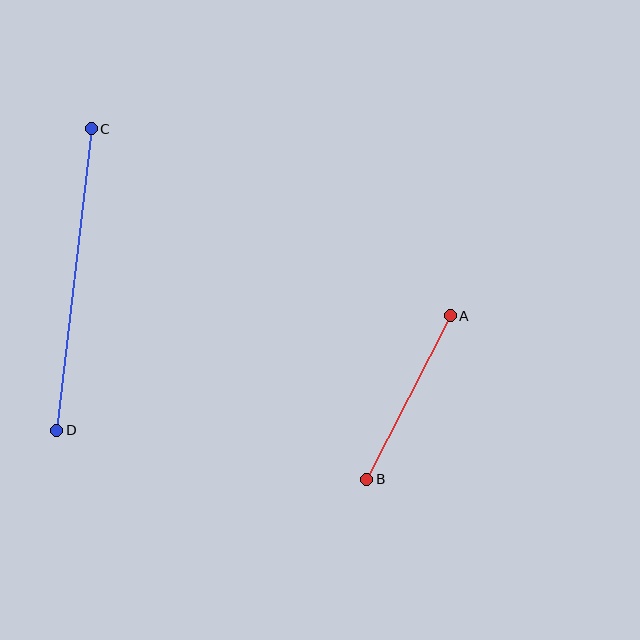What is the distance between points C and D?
The distance is approximately 303 pixels.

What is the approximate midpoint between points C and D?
The midpoint is at approximately (74, 279) pixels.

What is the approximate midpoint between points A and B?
The midpoint is at approximately (409, 397) pixels.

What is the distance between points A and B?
The distance is approximately 184 pixels.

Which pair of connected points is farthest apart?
Points C and D are farthest apart.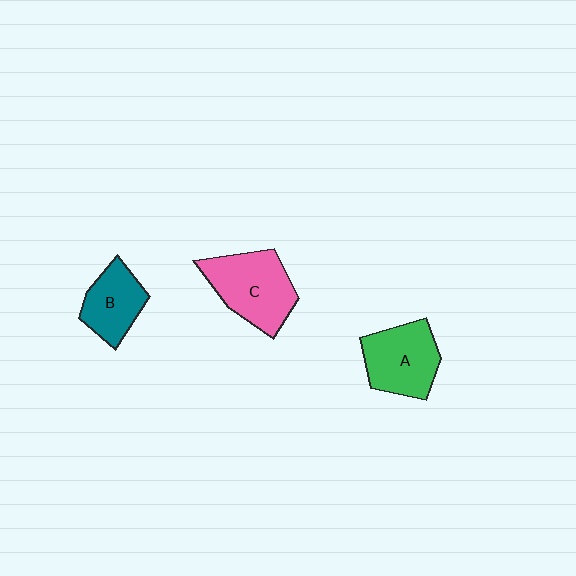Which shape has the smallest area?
Shape B (teal).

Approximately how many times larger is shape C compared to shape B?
Approximately 1.5 times.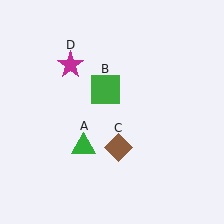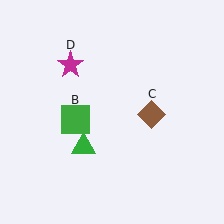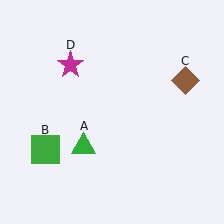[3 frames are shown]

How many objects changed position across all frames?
2 objects changed position: green square (object B), brown diamond (object C).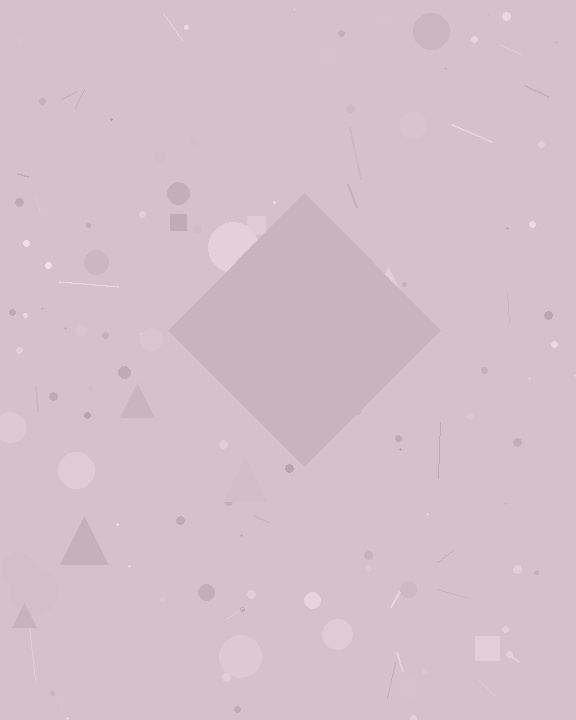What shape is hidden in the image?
A diamond is hidden in the image.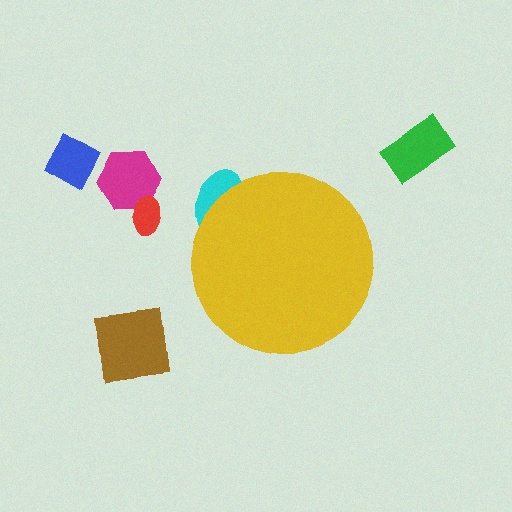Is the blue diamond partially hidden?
No, the blue diamond is fully visible.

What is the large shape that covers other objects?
A yellow circle.